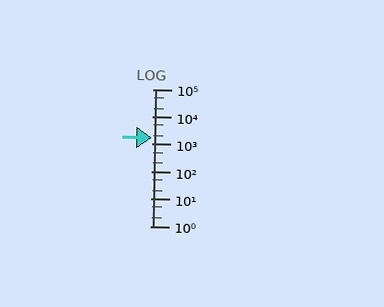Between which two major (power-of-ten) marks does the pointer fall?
The pointer is between 1000 and 10000.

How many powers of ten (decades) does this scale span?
The scale spans 5 decades, from 1 to 100000.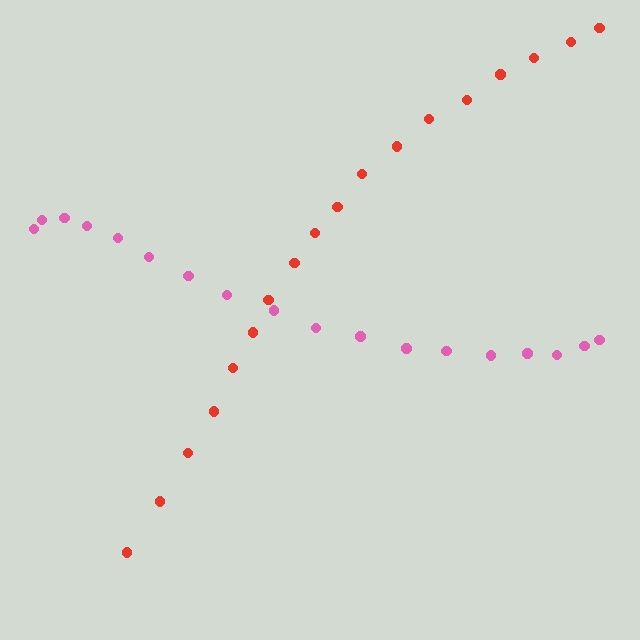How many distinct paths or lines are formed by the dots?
There are 2 distinct paths.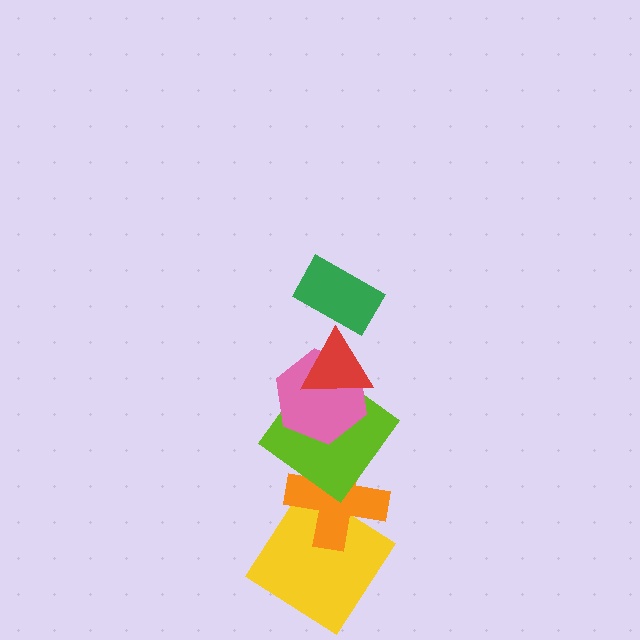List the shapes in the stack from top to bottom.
From top to bottom: the green rectangle, the red triangle, the pink hexagon, the lime diamond, the orange cross, the yellow diamond.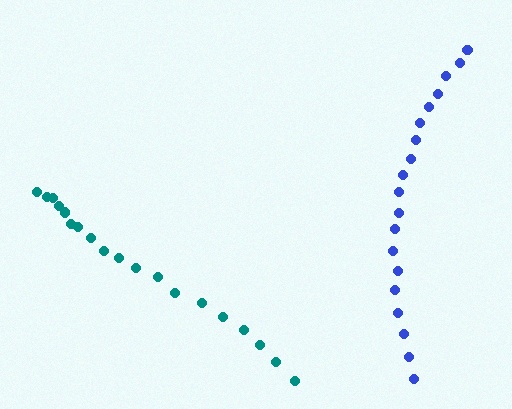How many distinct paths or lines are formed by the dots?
There are 2 distinct paths.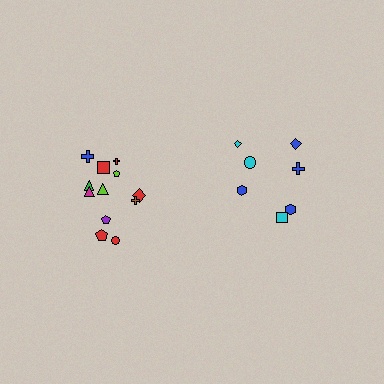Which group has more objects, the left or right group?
The left group.